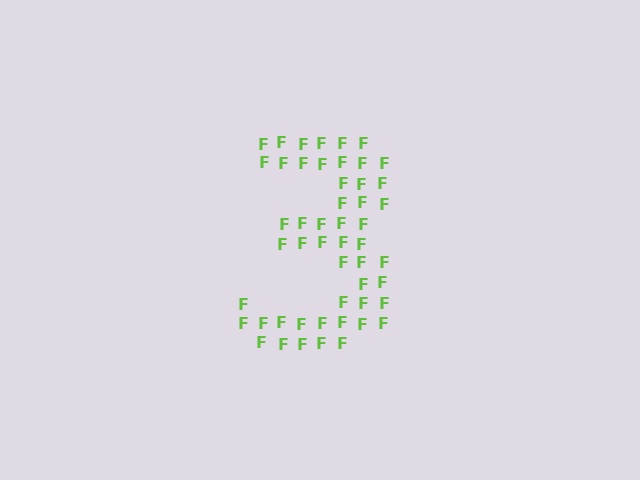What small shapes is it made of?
It is made of small letter F's.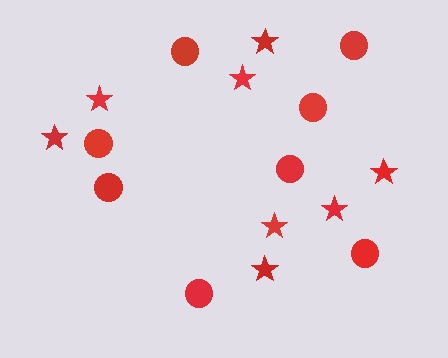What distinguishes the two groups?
There are 2 groups: one group of stars (8) and one group of circles (8).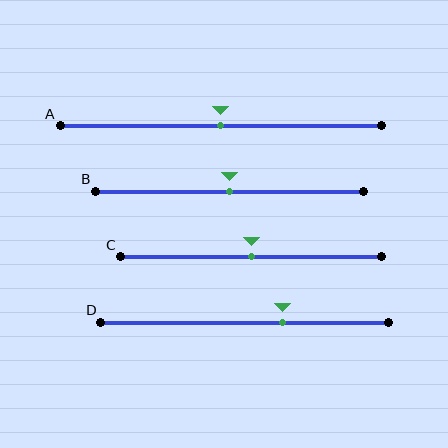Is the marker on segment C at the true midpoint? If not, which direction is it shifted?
Yes, the marker on segment C is at the true midpoint.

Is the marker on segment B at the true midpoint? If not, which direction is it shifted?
Yes, the marker on segment B is at the true midpoint.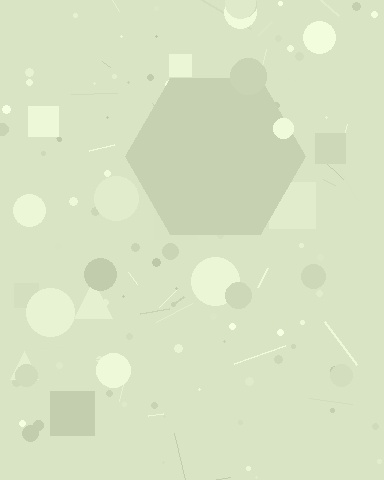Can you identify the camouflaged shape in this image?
The camouflaged shape is a hexagon.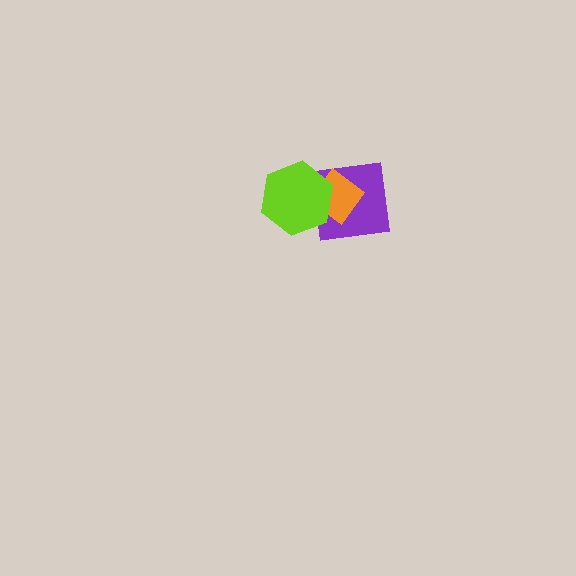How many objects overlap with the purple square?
2 objects overlap with the purple square.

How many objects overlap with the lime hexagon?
2 objects overlap with the lime hexagon.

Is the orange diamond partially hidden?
Yes, it is partially covered by another shape.